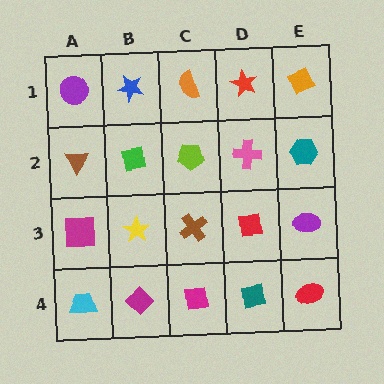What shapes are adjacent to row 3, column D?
A pink cross (row 2, column D), a teal square (row 4, column D), a brown cross (row 3, column C), a purple ellipse (row 3, column E).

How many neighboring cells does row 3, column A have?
3.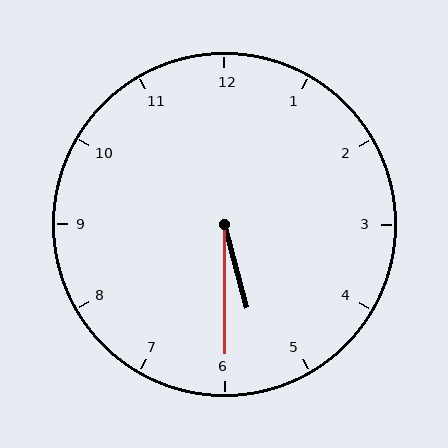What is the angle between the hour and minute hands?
Approximately 15 degrees.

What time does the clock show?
5:30.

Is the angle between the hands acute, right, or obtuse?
It is acute.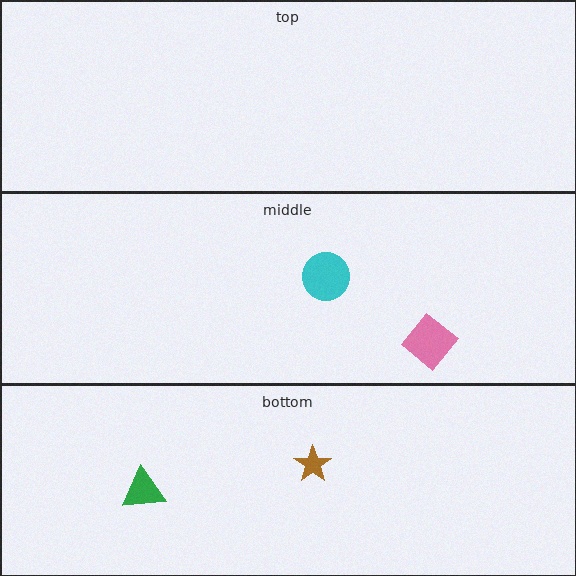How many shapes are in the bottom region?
2.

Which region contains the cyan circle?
The middle region.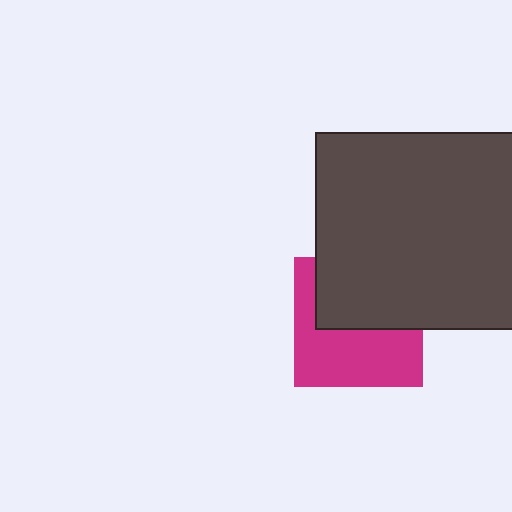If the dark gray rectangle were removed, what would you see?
You would see the complete magenta square.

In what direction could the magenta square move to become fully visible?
The magenta square could move down. That would shift it out from behind the dark gray rectangle entirely.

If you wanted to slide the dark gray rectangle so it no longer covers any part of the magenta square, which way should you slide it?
Slide it up — that is the most direct way to separate the two shapes.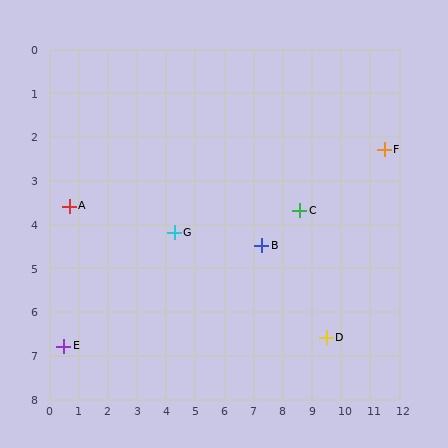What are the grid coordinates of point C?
Point C is at approximately (8.6, 3.7).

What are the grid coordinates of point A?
Point A is at approximately (0.7, 3.6).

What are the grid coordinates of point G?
Point G is at approximately (4.3, 4.2).